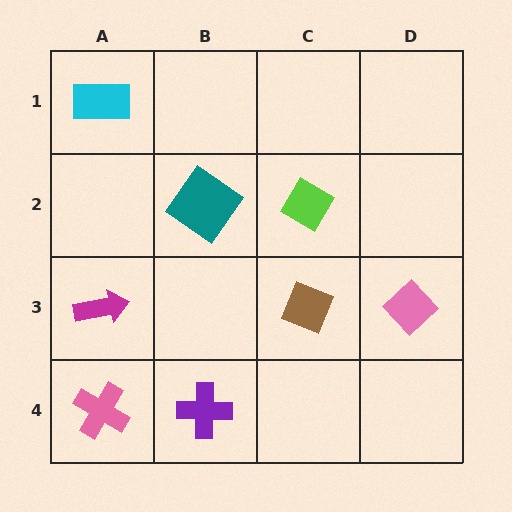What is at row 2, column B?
A teal diamond.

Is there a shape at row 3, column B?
No, that cell is empty.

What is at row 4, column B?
A purple cross.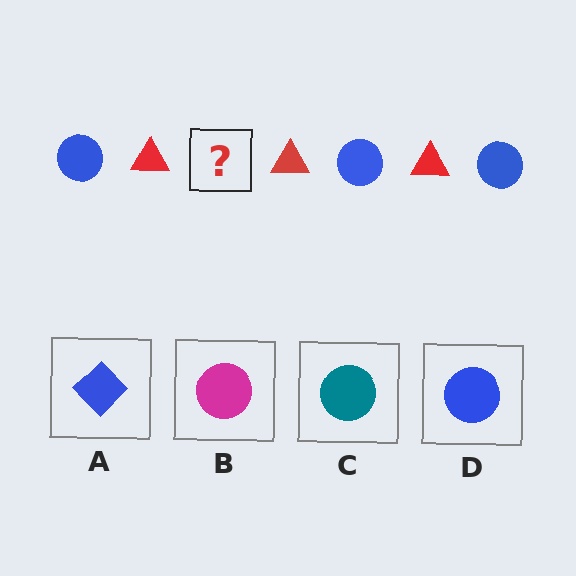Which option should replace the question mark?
Option D.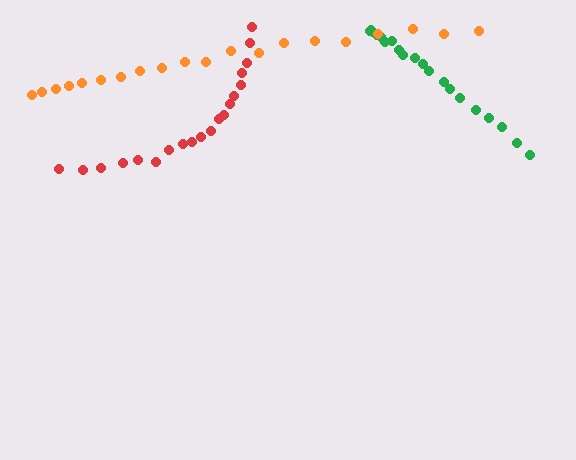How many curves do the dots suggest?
There are 3 distinct paths.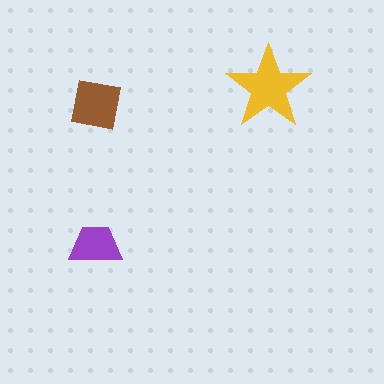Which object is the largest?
The yellow star.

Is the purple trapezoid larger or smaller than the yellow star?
Smaller.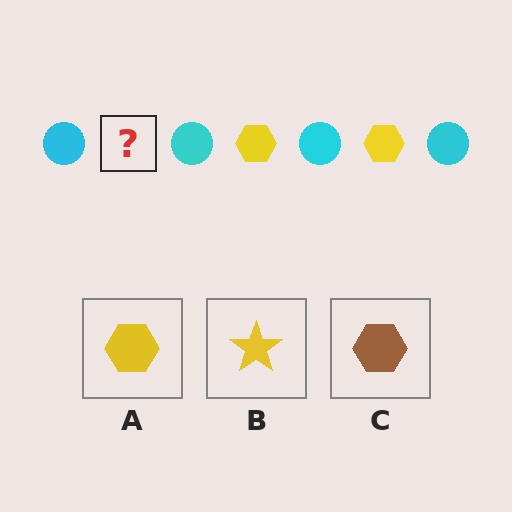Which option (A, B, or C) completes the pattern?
A.